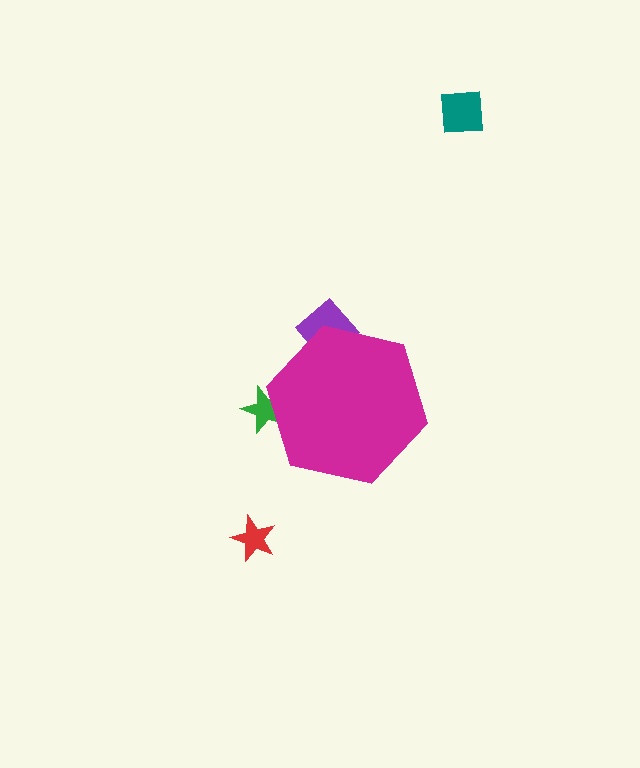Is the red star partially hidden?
No, the red star is fully visible.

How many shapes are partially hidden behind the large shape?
2 shapes are partially hidden.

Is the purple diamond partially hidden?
Yes, the purple diamond is partially hidden behind the magenta hexagon.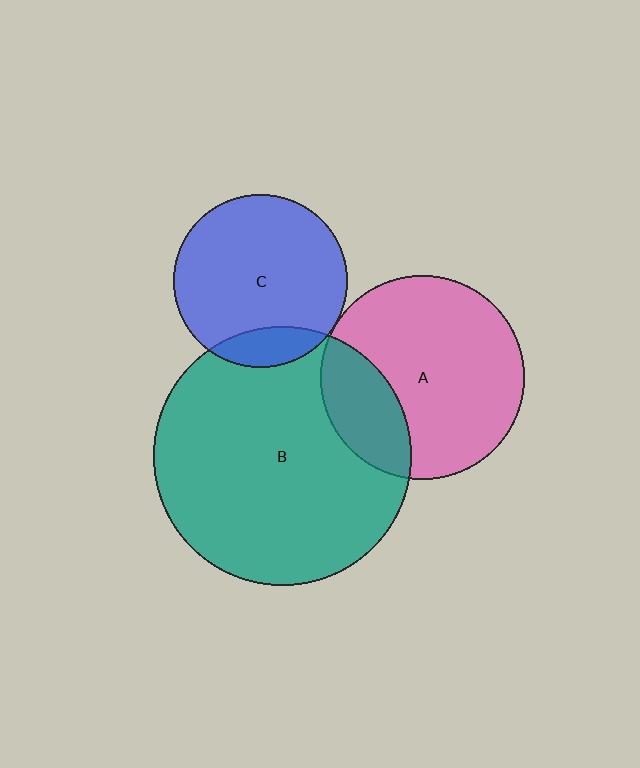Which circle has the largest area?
Circle B (teal).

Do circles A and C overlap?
Yes.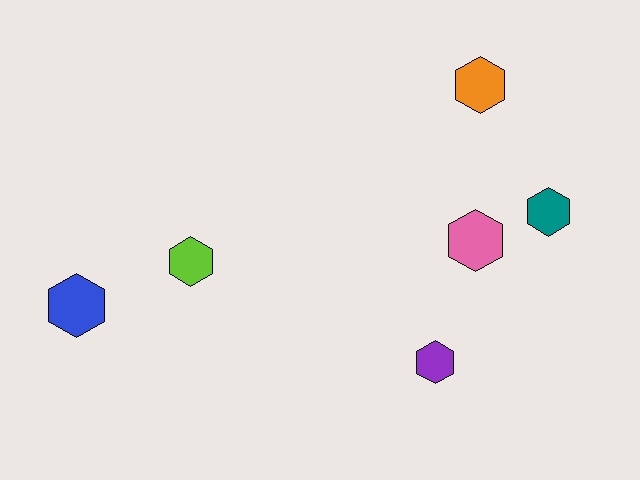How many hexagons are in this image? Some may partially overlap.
There are 6 hexagons.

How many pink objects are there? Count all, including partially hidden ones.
There is 1 pink object.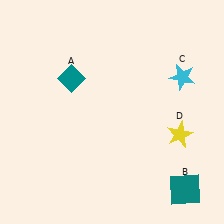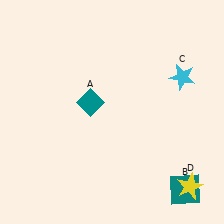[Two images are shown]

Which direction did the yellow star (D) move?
The yellow star (D) moved down.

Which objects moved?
The objects that moved are: the teal diamond (A), the yellow star (D).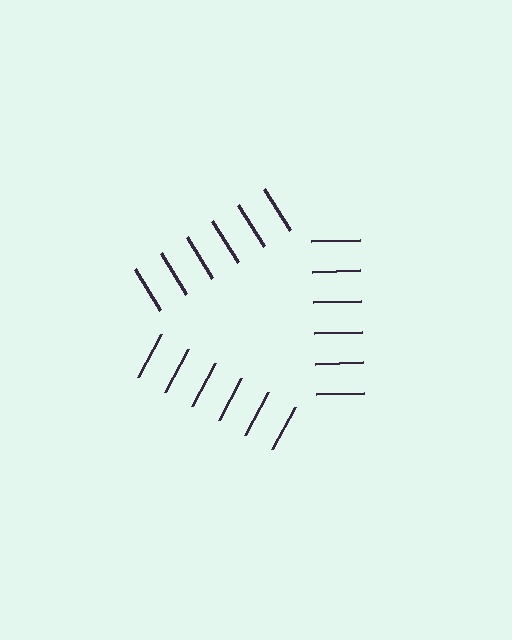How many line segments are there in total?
18 — 6 along each of the 3 edges.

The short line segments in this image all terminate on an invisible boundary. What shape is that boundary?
An illusory triangle — the line segments terminate on its edges but no continuous stroke is drawn.